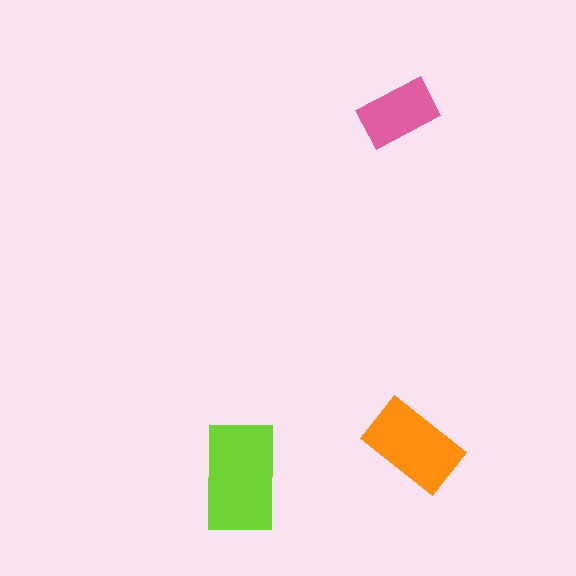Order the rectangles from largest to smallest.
the lime one, the orange one, the pink one.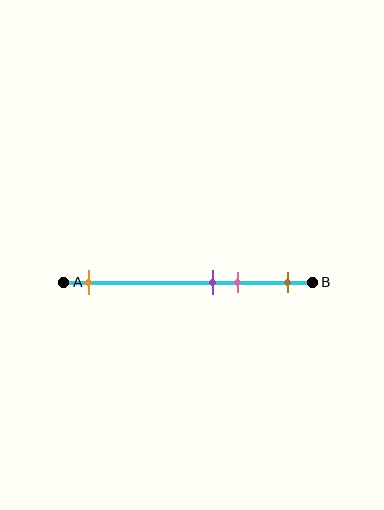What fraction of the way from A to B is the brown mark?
The brown mark is approximately 90% (0.9) of the way from A to B.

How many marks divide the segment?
There are 4 marks dividing the segment.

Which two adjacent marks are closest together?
The purple and pink marks are the closest adjacent pair.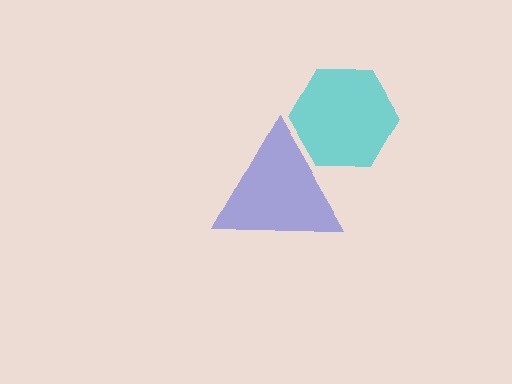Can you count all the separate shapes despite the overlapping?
Yes, there are 2 separate shapes.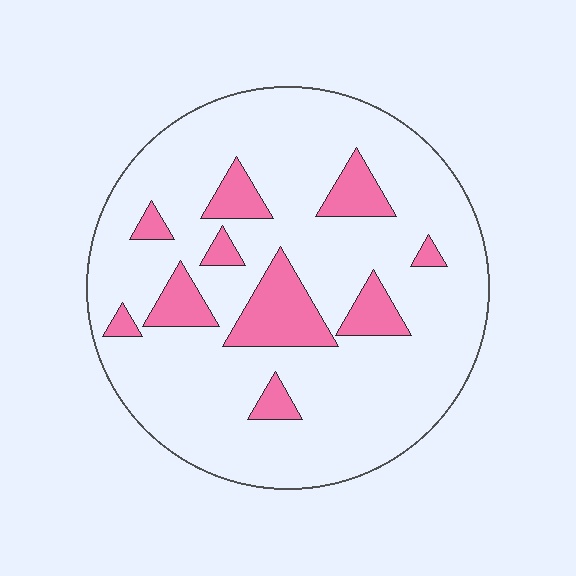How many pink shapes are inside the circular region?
10.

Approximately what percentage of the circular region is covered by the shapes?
Approximately 15%.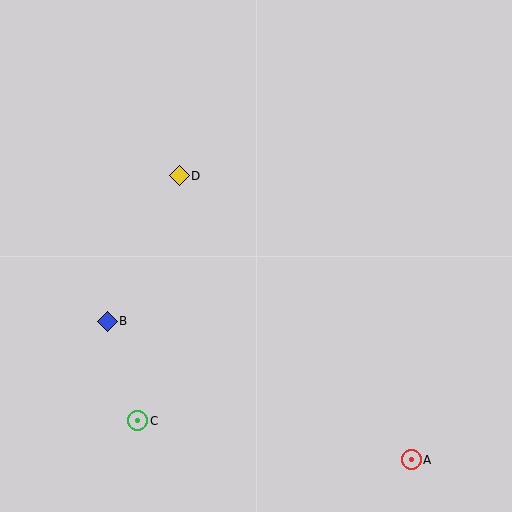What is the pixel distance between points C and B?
The distance between C and B is 104 pixels.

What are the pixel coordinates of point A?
Point A is at (411, 460).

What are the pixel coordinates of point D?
Point D is at (179, 176).